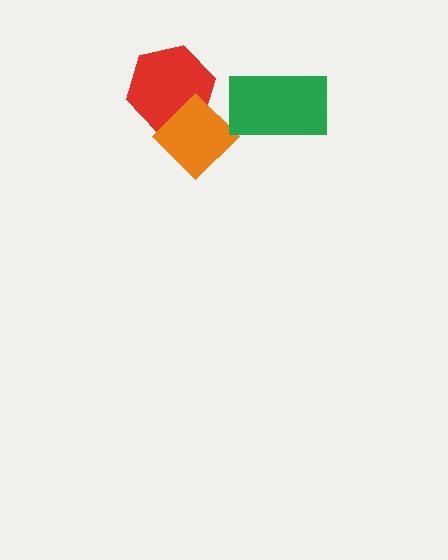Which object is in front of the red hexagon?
The orange diamond is in front of the red hexagon.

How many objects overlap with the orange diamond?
1 object overlaps with the orange diamond.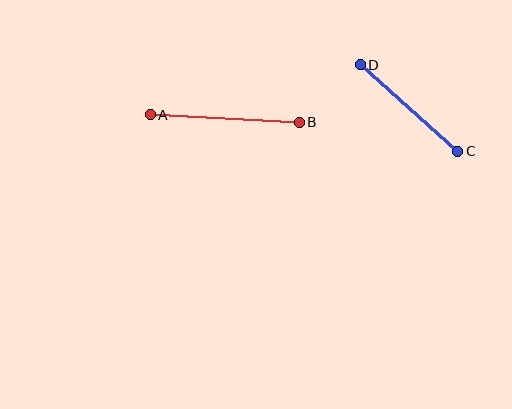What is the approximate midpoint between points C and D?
The midpoint is at approximately (409, 108) pixels.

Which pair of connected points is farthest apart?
Points A and B are farthest apart.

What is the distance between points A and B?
The distance is approximately 149 pixels.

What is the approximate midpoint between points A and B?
The midpoint is at approximately (225, 119) pixels.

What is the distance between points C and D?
The distance is approximately 131 pixels.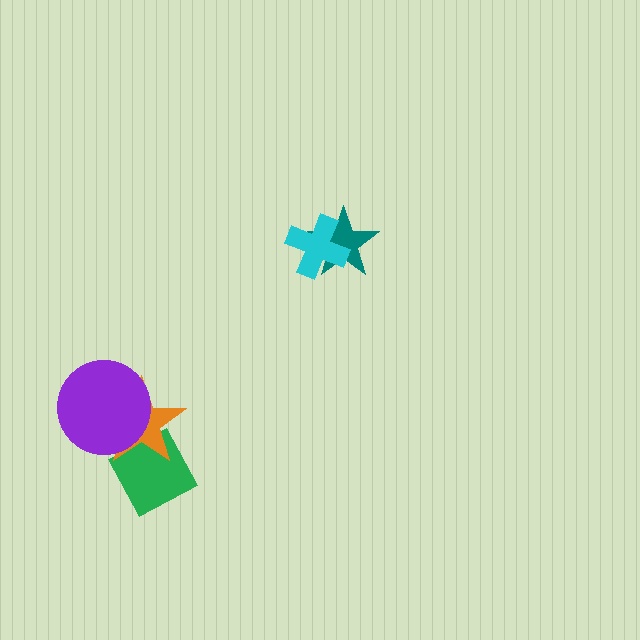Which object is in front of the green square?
The orange star is in front of the green square.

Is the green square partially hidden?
Yes, it is partially covered by another shape.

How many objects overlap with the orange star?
2 objects overlap with the orange star.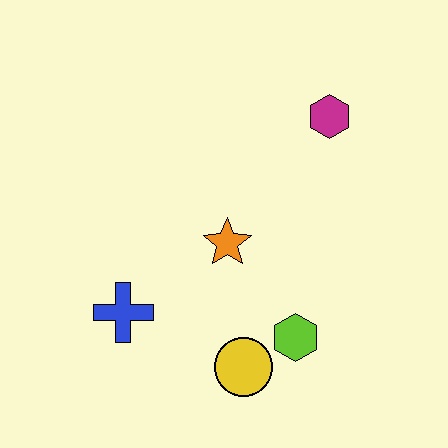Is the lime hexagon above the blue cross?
No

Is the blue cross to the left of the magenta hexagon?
Yes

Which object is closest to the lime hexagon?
The yellow circle is closest to the lime hexagon.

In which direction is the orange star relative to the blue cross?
The orange star is to the right of the blue cross.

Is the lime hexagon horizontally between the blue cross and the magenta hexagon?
Yes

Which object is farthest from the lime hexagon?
The magenta hexagon is farthest from the lime hexagon.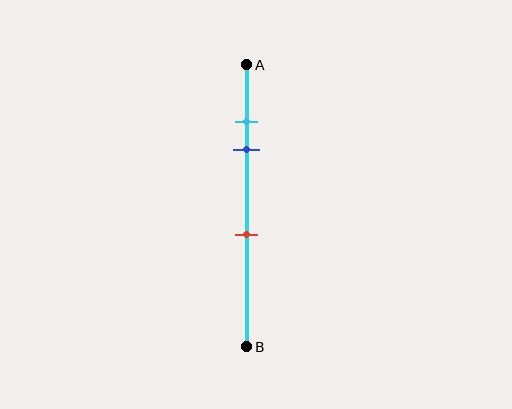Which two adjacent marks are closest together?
The cyan and blue marks are the closest adjacent pair.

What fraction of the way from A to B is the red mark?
The red mark is approximately 60% (0.6) of the way from A to B.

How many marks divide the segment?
There are 3 marks dividing the segment.